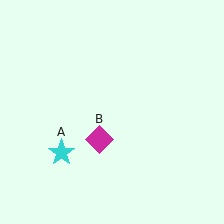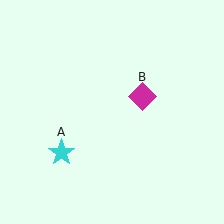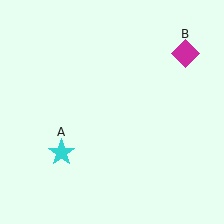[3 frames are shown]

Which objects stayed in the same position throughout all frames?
Cyan star (object A) remained stationary.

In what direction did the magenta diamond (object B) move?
The magenta diamond (object B) moved up and to the right.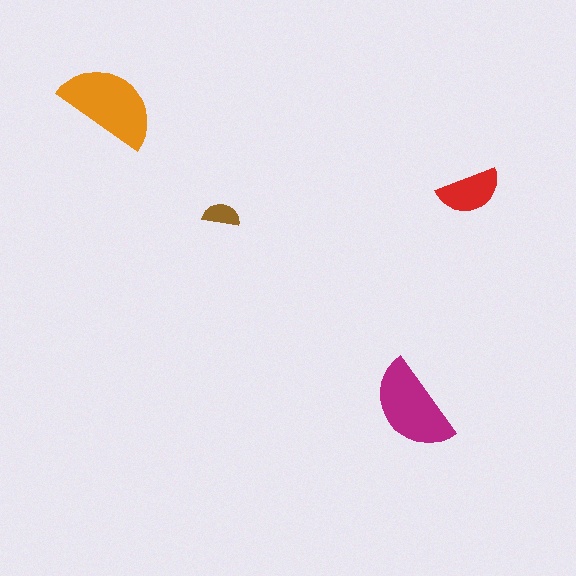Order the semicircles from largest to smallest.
the orange one, the magenta one, the red one, the brown one.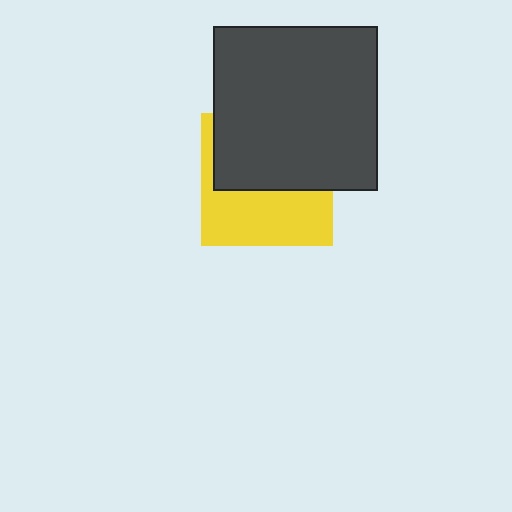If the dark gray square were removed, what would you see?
You would see the complete yellow square.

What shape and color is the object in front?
The object in front is a dark gray square.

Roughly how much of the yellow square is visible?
About half of it is visible (roughly 46%).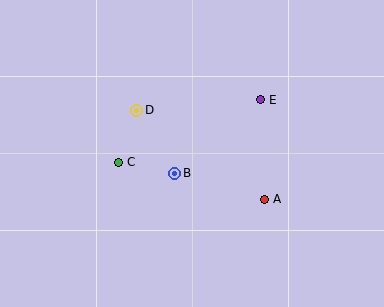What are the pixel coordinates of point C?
Point C is at (119, 162).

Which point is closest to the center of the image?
Point B at (175, 173) is closest to the center.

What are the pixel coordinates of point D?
Point D is at (137, 110).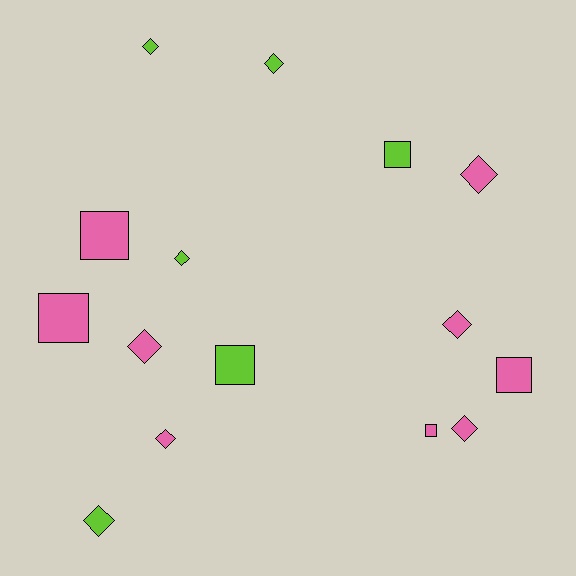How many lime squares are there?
There are 2 lime squares.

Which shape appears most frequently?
Diamond, with 9 objects.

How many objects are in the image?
There are 15 objects.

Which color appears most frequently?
Pink, with 9 objects.